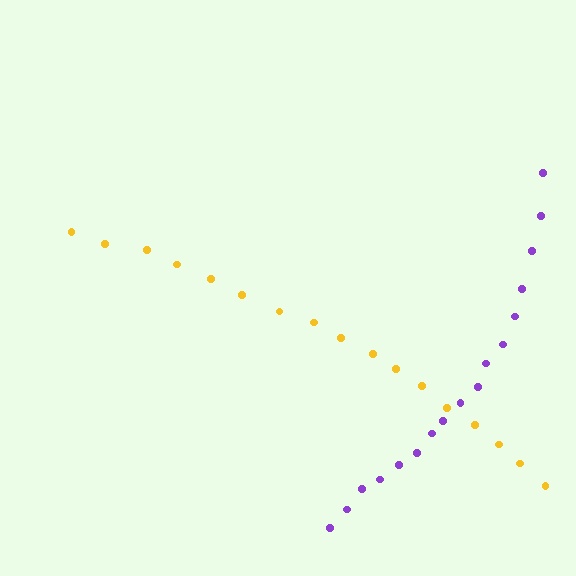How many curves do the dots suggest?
There are 2 distinct paths.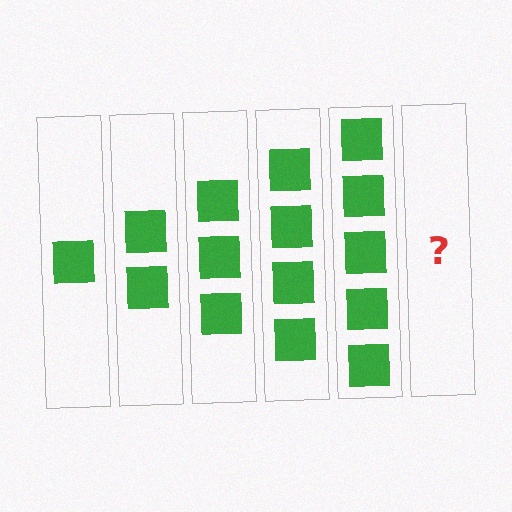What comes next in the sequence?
The next element should be 6 squares.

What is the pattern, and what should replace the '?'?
The pattern is that each step adds one more square. The '?' should be 6 squares.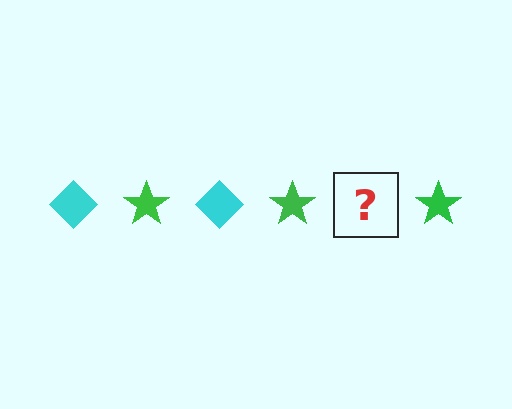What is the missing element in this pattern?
The missing element is a cyan diamond.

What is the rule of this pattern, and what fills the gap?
The rule is that the pattern alternates between cyan diamond and green star. The gap should be filled with a cyan diamond.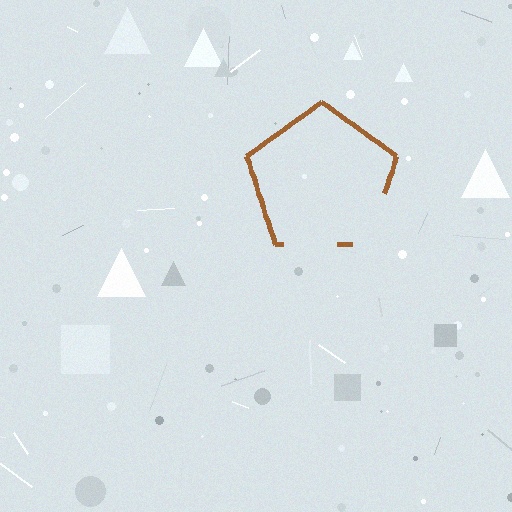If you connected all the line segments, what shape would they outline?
They would outline a pentagon.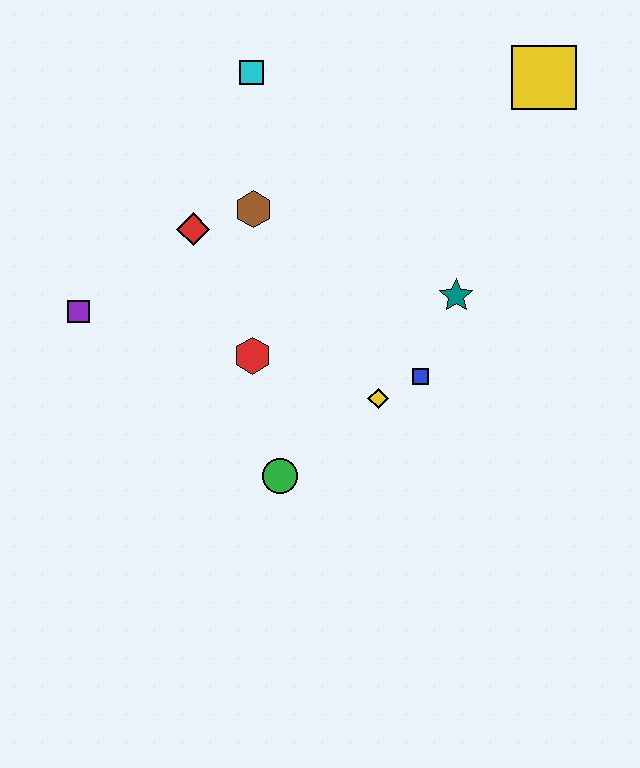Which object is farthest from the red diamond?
The yellow square is farthest from the red diamond.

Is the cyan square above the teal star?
Yes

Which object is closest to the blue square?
The yellow diamond is closest to the blue square.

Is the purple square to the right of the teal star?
No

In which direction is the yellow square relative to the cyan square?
The yellow square is to the right of the cyan square.